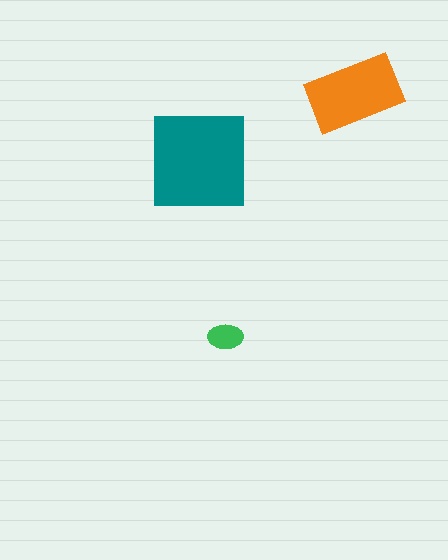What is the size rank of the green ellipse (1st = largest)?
3rd.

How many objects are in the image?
There are 3 objects in the image.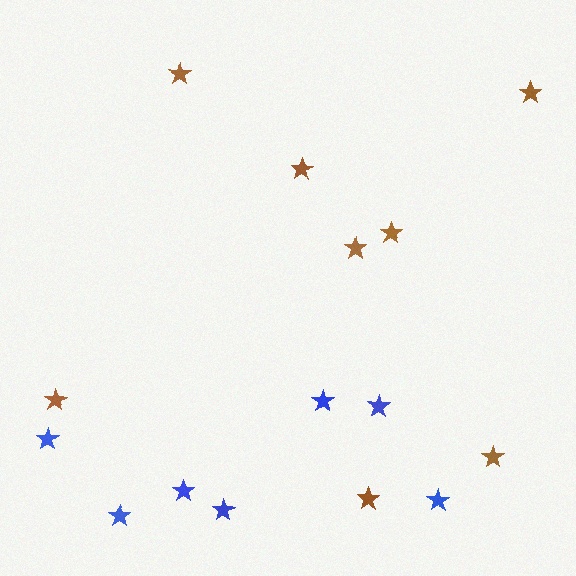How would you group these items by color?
There are 2 groups: one group of brown stars (8) and one group of blue stars (7).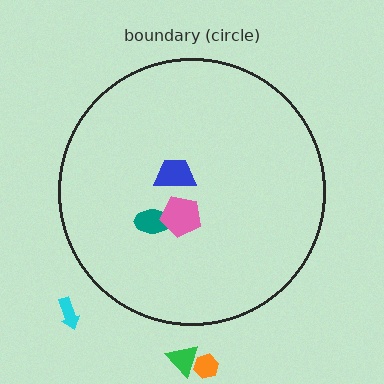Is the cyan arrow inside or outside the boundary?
Outside.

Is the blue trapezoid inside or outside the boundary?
Inside.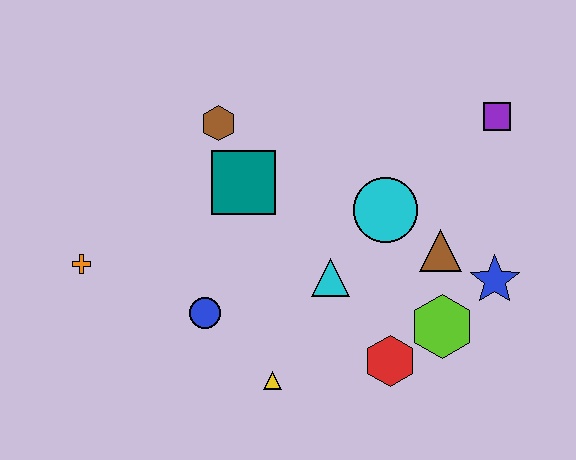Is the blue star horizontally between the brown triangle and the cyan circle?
No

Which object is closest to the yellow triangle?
The blue circle is closest to the yellow triangle.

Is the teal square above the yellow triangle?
Yes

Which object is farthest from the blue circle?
The purple square is farthest from the blue circle.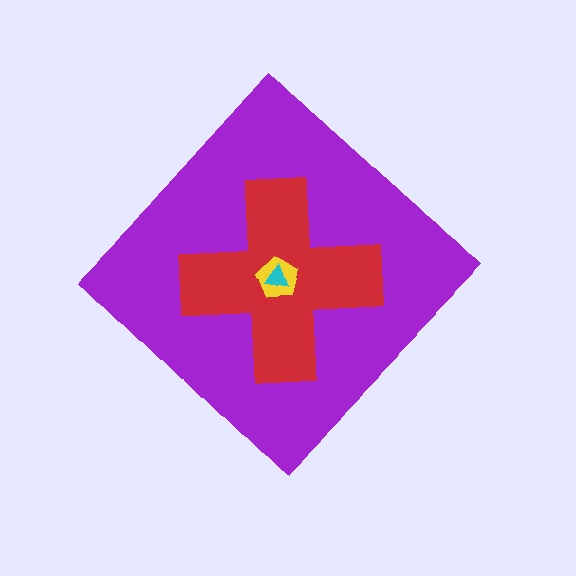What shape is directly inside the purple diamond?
The red cross.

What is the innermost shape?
The cyan triangle.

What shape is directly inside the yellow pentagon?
The cyan triangle.